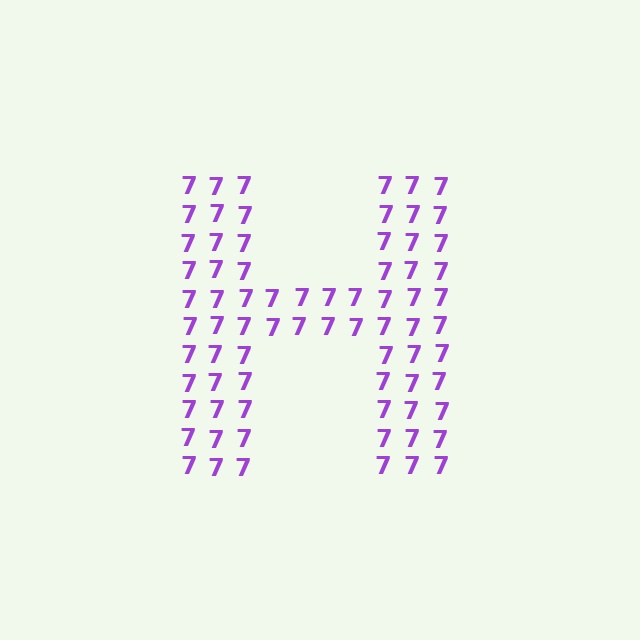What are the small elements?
The small elements are digit 7's.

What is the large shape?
The large shape is the letter H.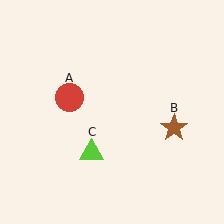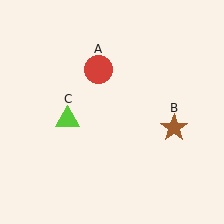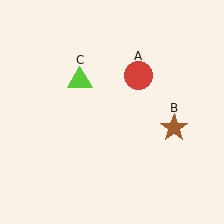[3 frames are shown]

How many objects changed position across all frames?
2 objects changed position: red circle (object A), lime triangle (object C).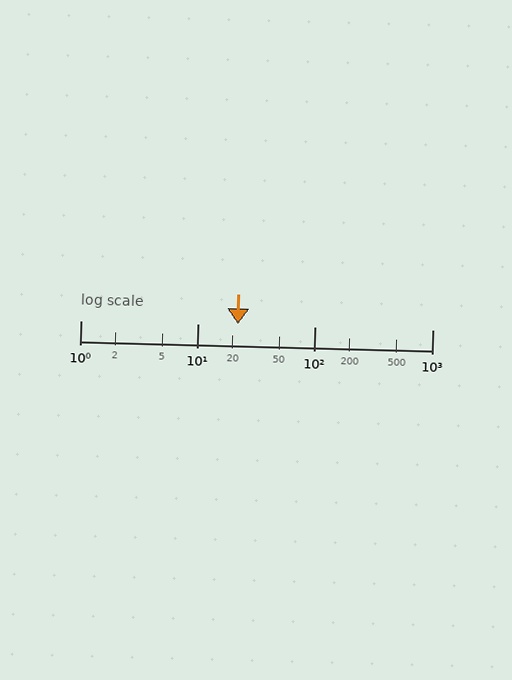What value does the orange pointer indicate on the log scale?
The pointer indicates approximately 22.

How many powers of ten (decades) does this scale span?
The scale spans 3 decades, from 1 to 1000.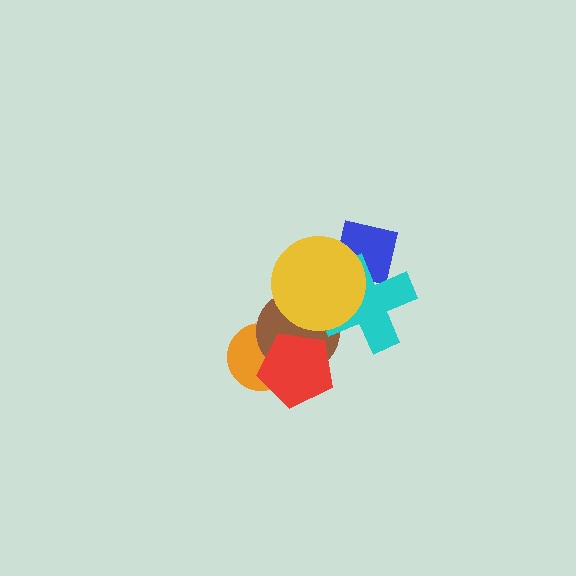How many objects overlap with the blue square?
2 objects overlap with the blue square.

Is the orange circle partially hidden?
Yes, it is partially covered by another shape.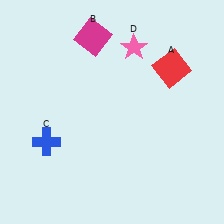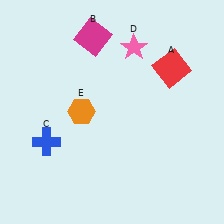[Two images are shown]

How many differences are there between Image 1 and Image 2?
There is 1 difference between the two images.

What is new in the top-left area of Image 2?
An orange hexagon (E) was added in the top-left area of Image 2.